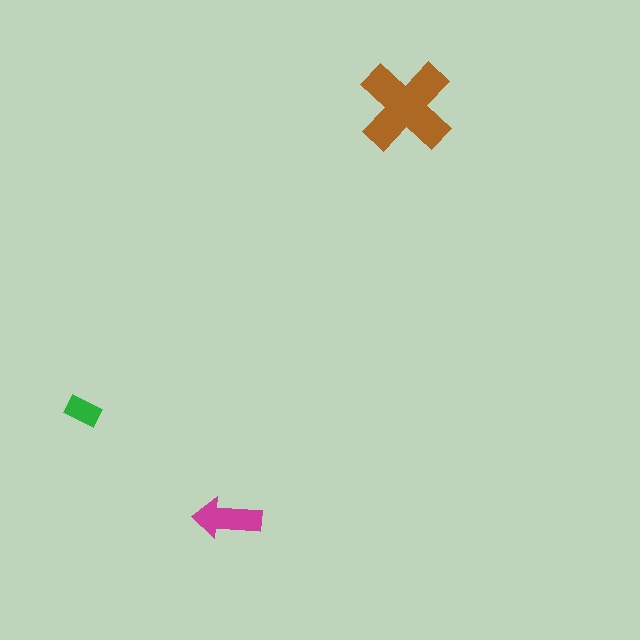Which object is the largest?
The brown cross.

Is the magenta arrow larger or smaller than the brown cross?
Smaller.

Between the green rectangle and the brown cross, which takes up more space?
The brown cross.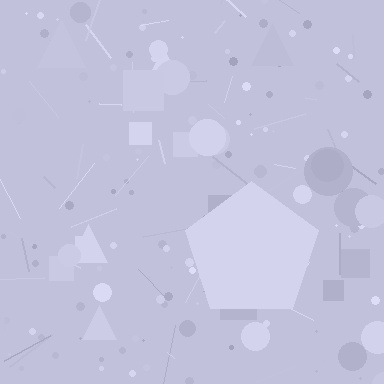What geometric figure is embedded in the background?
A pentagon is embedded in the background.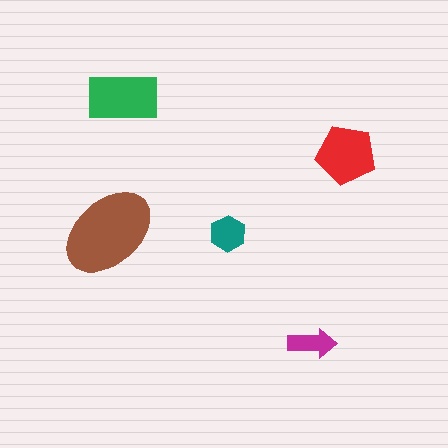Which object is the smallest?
The magenta arrow.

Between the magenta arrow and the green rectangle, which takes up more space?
The green rectangle.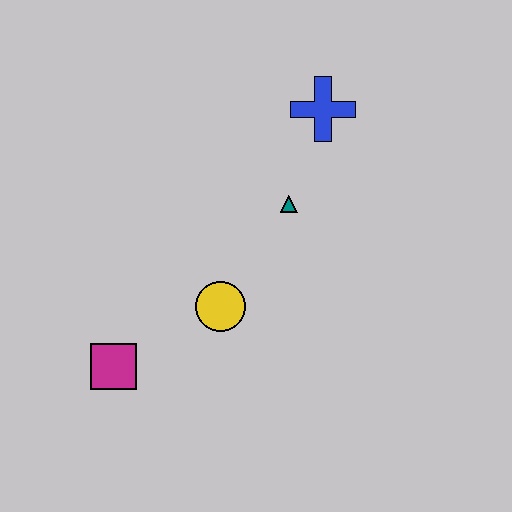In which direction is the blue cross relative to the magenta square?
The blue cross is above the magenta square.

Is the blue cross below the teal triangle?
No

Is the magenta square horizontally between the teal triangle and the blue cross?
No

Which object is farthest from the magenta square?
The blue cross is farthest from the magenta square.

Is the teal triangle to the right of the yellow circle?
Yes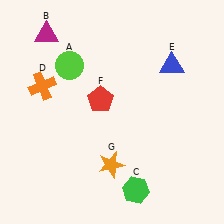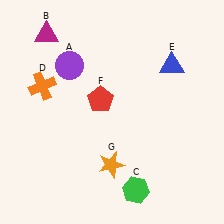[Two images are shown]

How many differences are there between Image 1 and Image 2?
There is 1 difference between the two images.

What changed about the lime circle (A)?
In Image 1, A is lime. In Image 2, it changed to purple.